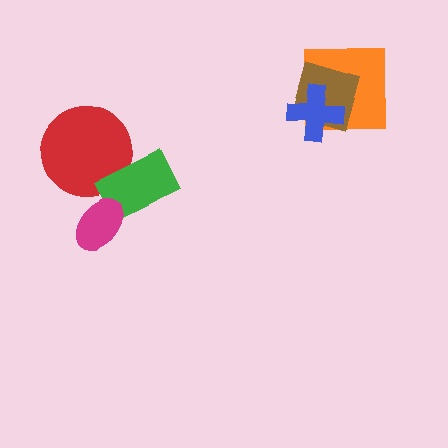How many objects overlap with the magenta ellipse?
1 object overlaps with the magenta ellipse.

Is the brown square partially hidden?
Yes, it is partially covered by another shape.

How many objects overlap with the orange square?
2 objects overlap with the orange square.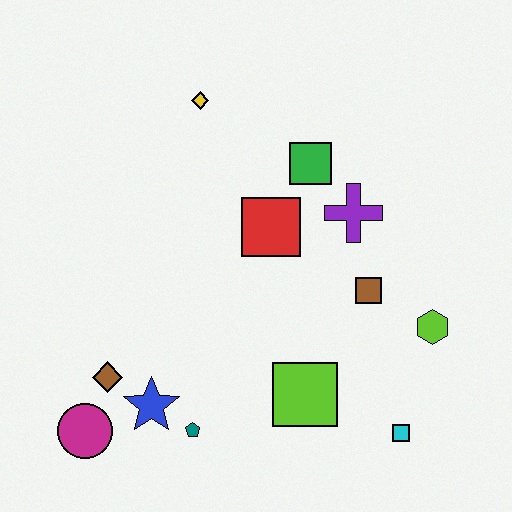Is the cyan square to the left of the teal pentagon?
No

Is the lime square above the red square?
No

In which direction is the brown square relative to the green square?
The brown square is below the green square.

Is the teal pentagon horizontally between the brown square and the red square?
No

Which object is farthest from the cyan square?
The yellow diamond is farthest from the cyan square.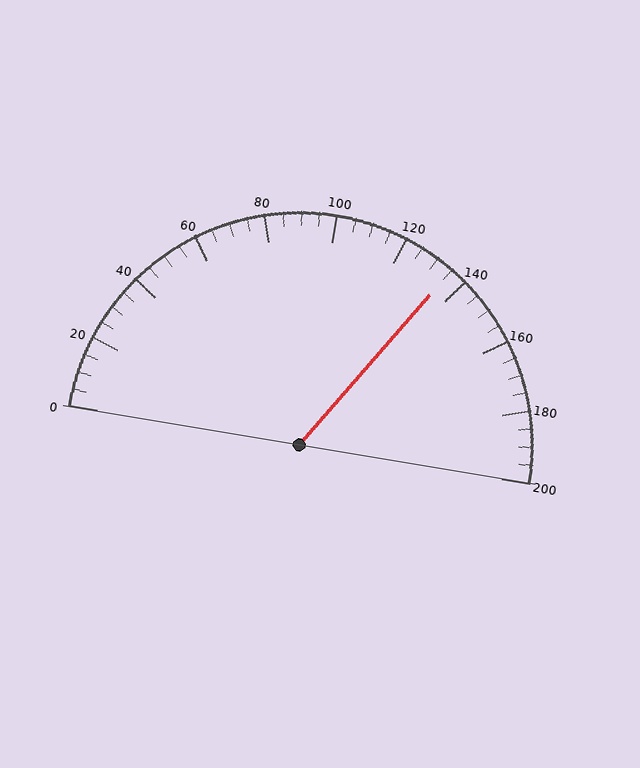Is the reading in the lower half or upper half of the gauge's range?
The reading is in the upper half of the range (0 to 200).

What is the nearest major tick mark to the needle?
The nearest major tick mark is 140.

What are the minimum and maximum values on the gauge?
The gauge ranges from 0 to 200.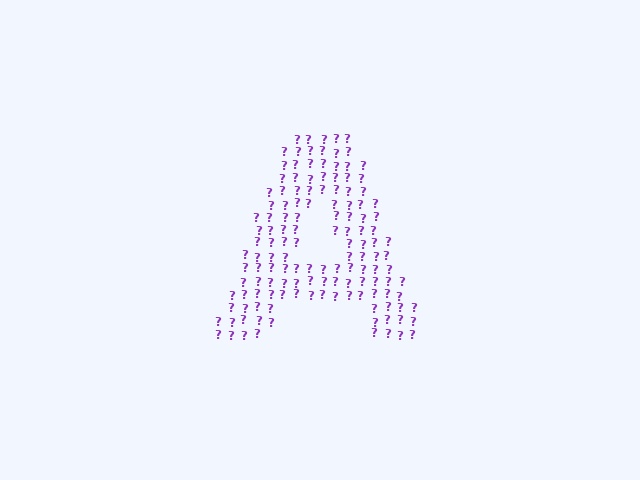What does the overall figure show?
The overall figure shows the letter A.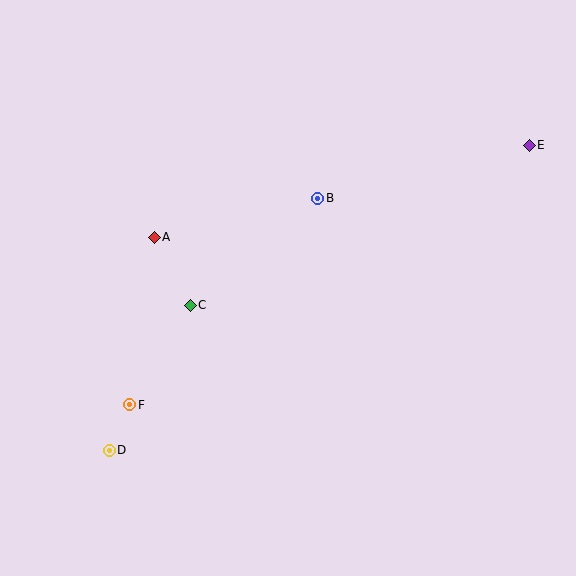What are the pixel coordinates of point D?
Point D is at (109, 450).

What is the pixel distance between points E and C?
The distance between E and C is 375 pixels.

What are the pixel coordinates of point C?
Point C is at (190, 305).